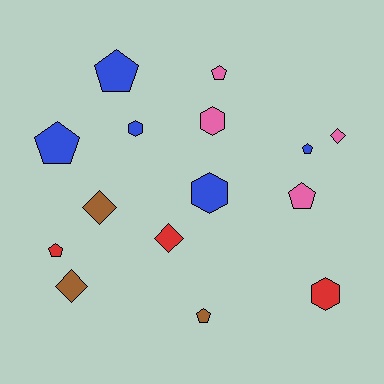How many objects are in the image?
There are 15 objects.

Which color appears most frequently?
Blue, with 5 objects.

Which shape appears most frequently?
Pentagon, with 7 objects.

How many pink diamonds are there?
There is 1 pink diamond.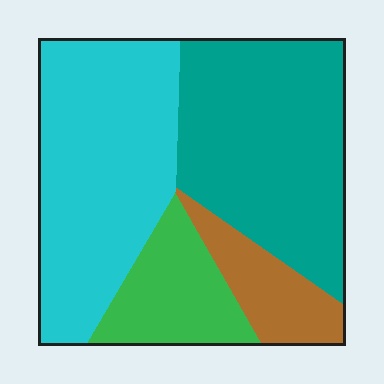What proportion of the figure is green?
Green takes up about one eighth (1/8) of the figure.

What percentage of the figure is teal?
Teal takes up between a third and a half of the figure.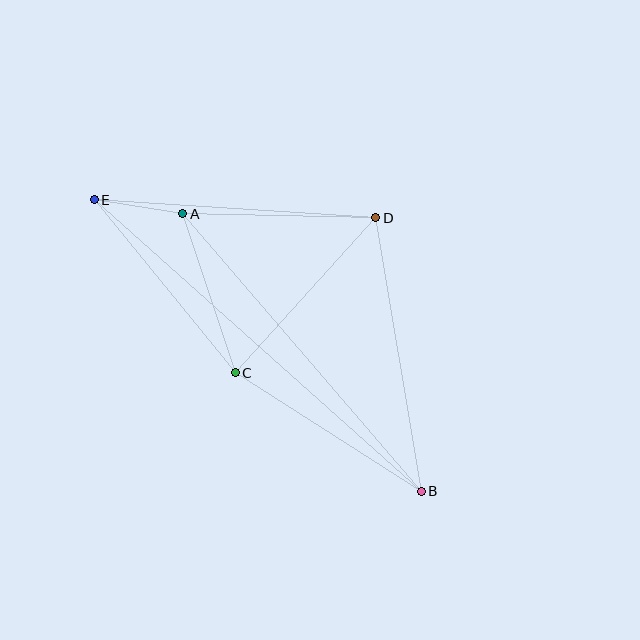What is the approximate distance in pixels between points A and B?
The distance between A and B is approximately 366 pixels.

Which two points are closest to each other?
Points A and E are closest to each other.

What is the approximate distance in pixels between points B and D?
The distance between B and D is approximately 278 pixels.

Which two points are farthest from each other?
Points B and E are farthest from each other.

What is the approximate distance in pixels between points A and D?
The distance between A and D is approximately 193 pixels.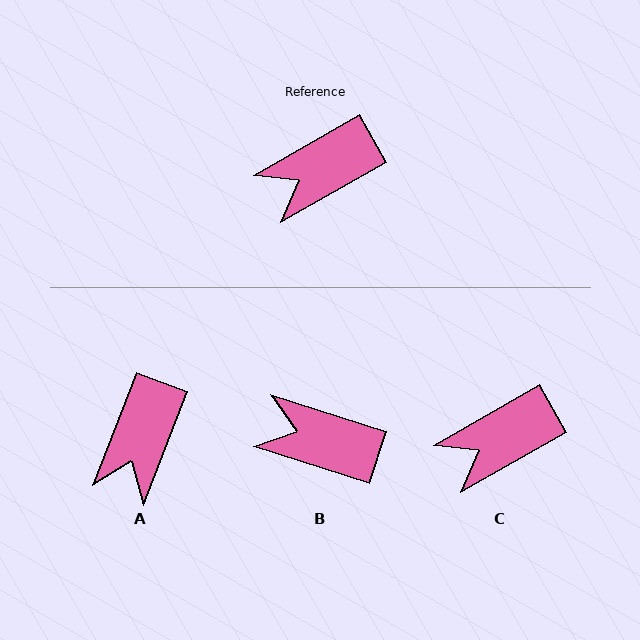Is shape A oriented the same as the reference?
No, it is off by about 39 degrees.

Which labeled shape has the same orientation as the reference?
C.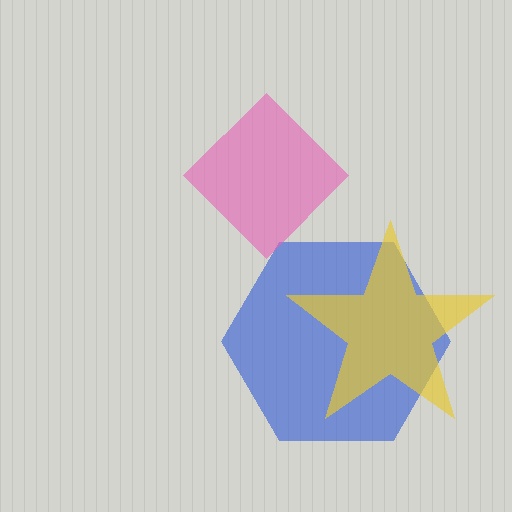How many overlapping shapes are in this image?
There are 3 overlapping shapes in the image.